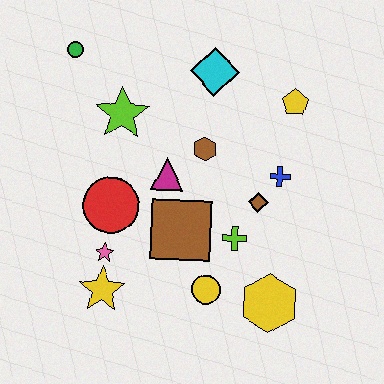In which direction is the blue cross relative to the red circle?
The blue cross is to the right of the red circle.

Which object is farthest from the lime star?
The yellow hexagon is farthest from the lime star.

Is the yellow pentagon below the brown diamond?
No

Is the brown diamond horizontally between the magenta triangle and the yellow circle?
No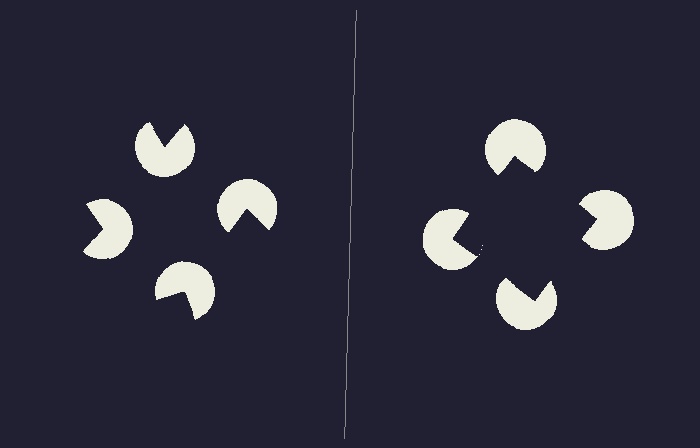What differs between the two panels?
The pac-man discs are positioned identically on both sides; only the wedge orientations differ. On the right they align to a square; on the left they are misaligned.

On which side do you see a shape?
An illusory square appears on the right side. On the left side the wedge cuts are rotated, so no coherent shape forms.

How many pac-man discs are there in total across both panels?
8 — 4 on each side.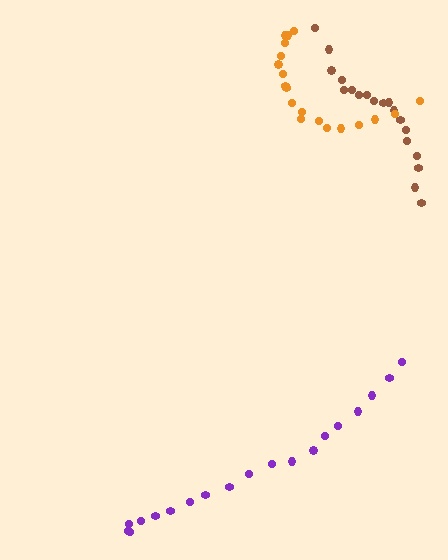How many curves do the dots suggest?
There are 3 distinct paths.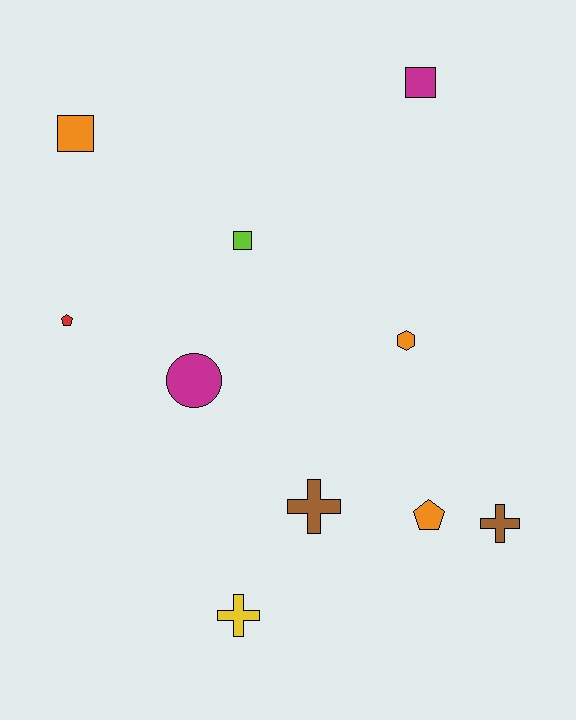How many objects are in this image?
There are 10 objects.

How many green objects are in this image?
There are no green objects.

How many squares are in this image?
There are 3 squares.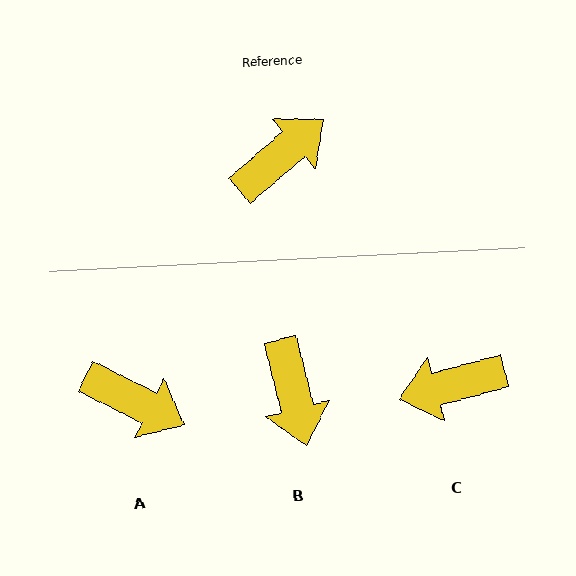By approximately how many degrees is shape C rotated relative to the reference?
Approximately 154 degrees counter-clockwise.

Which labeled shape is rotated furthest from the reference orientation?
C, about 154 degrees away.